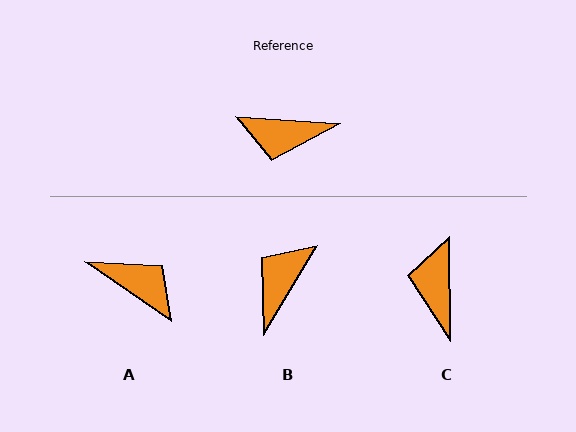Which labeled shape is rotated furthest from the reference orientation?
A, about 149 degrees away.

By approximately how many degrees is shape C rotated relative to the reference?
Approximately 85 degrees clockwise.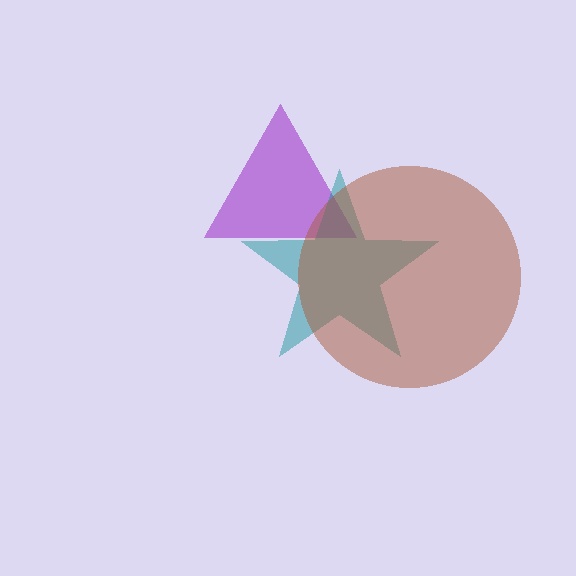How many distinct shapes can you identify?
There are 3 distinct shapes: a purple triangle, a teal star, a brown circle.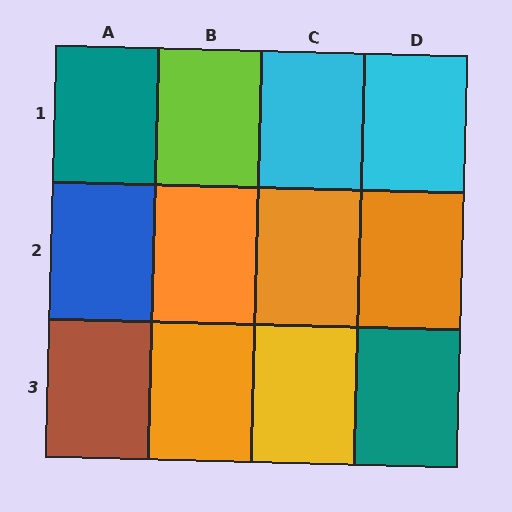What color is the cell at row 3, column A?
Brown.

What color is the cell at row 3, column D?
Teal.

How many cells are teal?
2 cells are teal.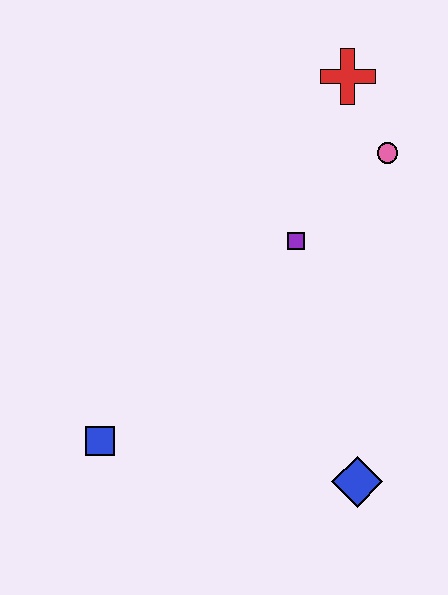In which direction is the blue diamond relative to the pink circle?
The blue diamond is below the pink circle.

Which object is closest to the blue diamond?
The purple square is closest to the blue diamond.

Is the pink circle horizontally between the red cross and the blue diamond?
No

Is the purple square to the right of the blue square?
Yes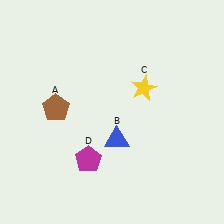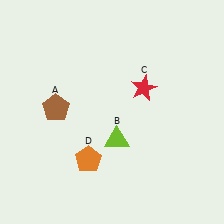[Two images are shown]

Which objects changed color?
B changed from blue to lime. C changed from yellow to red. D changed from magenta to orange.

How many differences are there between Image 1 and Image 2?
There are 3 differences between the two images.